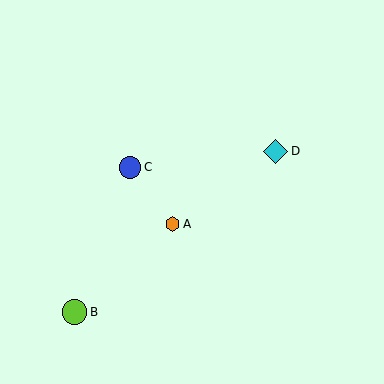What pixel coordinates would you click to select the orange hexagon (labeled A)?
Click at (172, 224) to select the orange hexagon A.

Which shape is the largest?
The lime circle (labeled B) is the largest.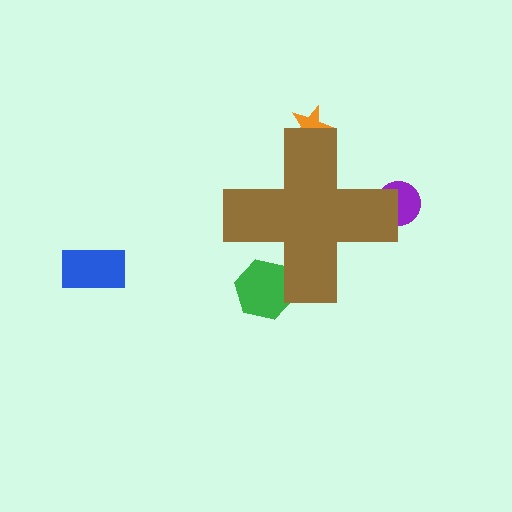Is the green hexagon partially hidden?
Yes, the green hexagon is partially hidden behind the brown cross.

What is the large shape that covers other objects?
A brown cross.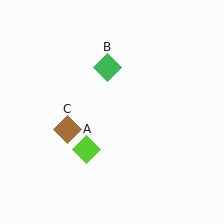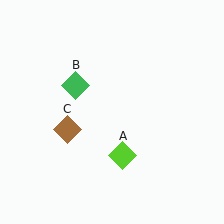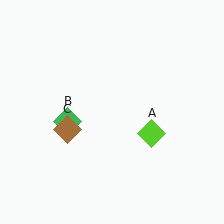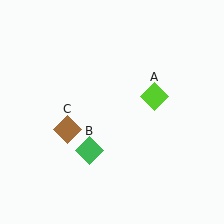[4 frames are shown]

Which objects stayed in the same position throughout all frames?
Brown diamond (object C) remained stationary.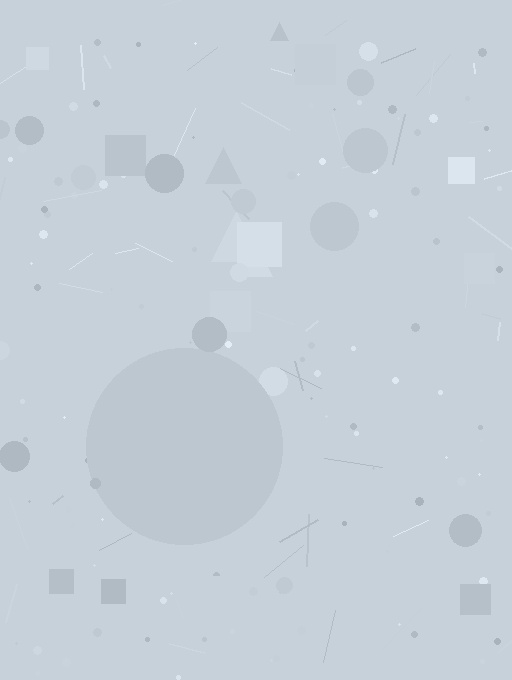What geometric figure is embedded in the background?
A circle is embedded in the background.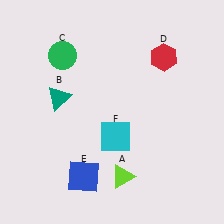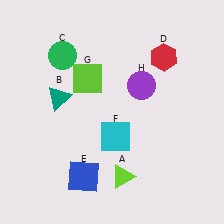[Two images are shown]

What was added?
A lime square (G), a purple circle (H) were added in Image 2.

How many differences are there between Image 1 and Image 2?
There are 2 differences between the two images.